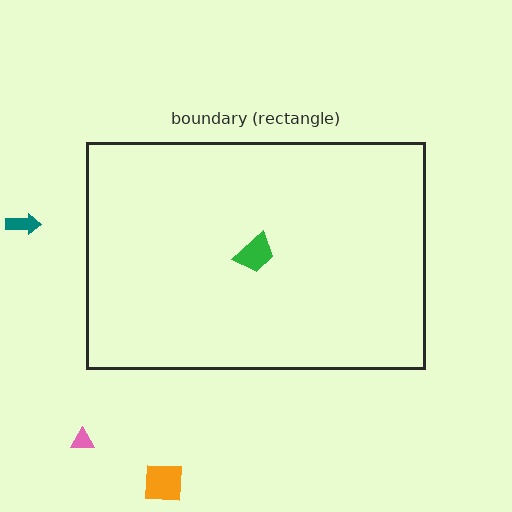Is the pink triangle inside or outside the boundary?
Outside.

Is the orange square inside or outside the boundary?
Outside.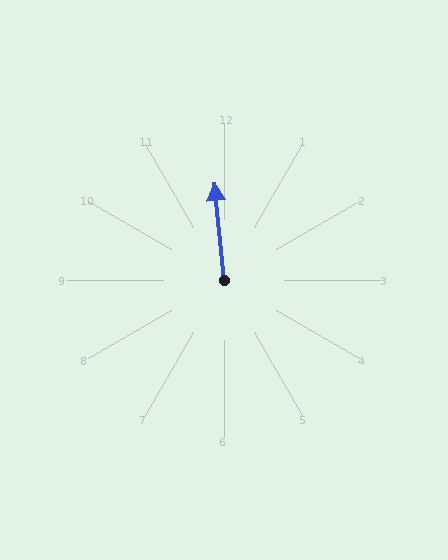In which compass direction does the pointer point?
North.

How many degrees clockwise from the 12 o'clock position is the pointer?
Approximately 354 degrees.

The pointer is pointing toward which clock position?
Roughly 12 o'clock.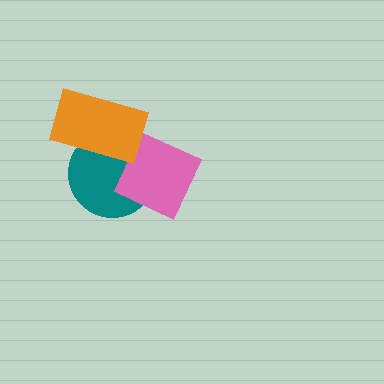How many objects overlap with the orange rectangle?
2 objects overlap with the orange rectangle.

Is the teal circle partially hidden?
Yes, it is partially covered by another shape.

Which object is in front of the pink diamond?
The orange rectangle is in front of the pink diamond.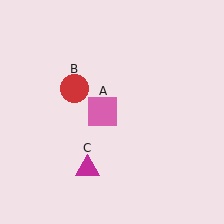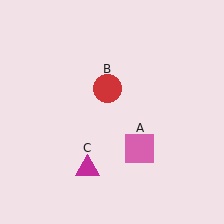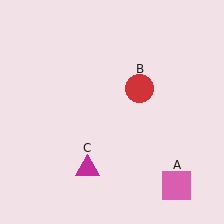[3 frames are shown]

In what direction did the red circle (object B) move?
The red circle (object B) moved right.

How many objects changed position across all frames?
2 objects changed position: pink square (object A), red circle (object B).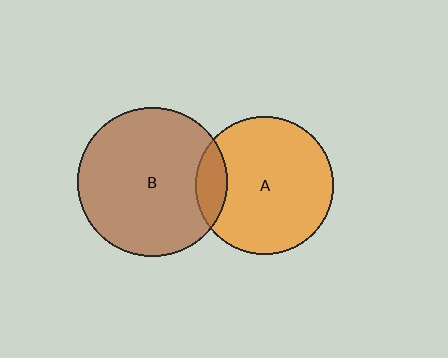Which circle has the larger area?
Circle B (brown).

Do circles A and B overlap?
Yes.